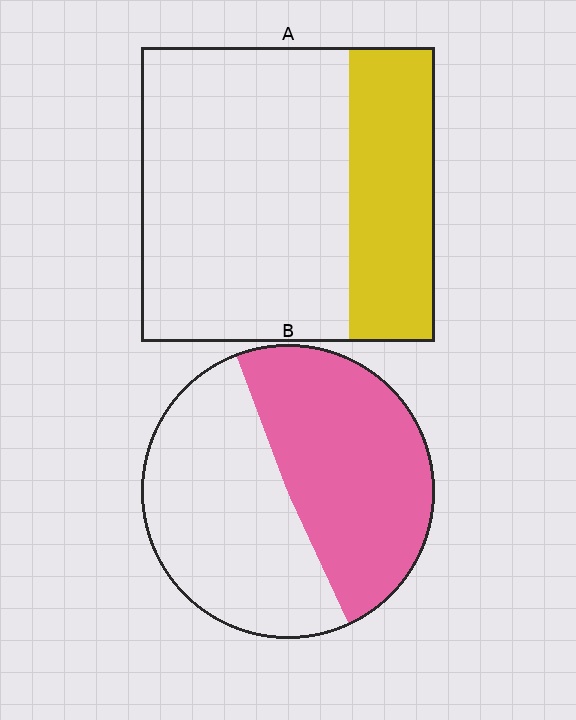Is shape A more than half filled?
No.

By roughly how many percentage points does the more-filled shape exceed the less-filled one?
By roughly 20 percentage points (B over A).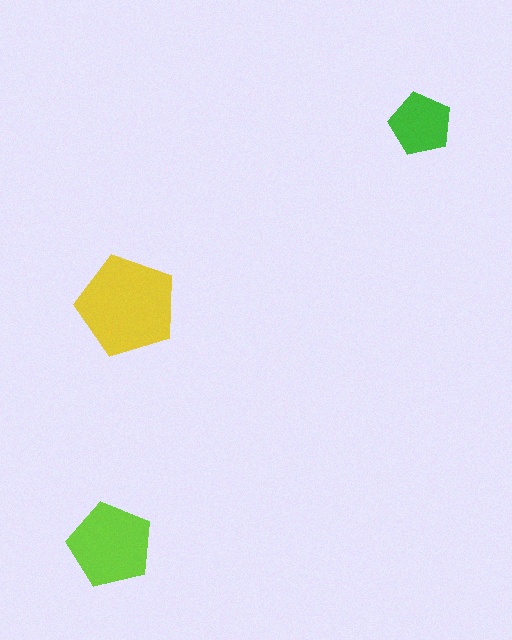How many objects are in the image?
There are 3 objects in the image.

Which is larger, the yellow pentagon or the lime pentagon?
The yellow one.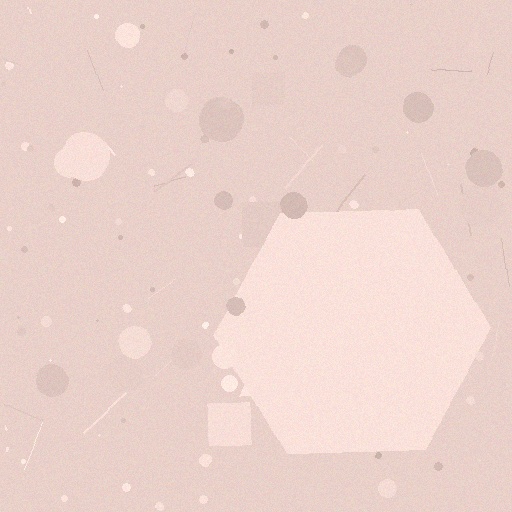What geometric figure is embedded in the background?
A hexagon is embedded in the background.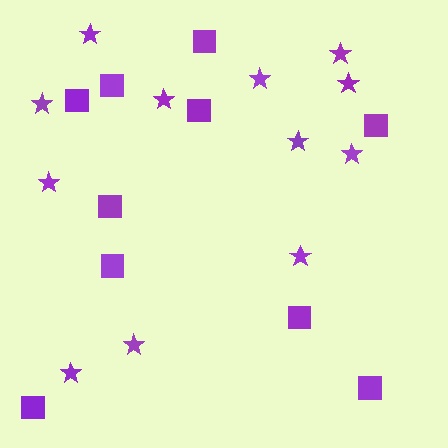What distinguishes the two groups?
There are 2 groups: one group of squares (10) and one group of stars (12).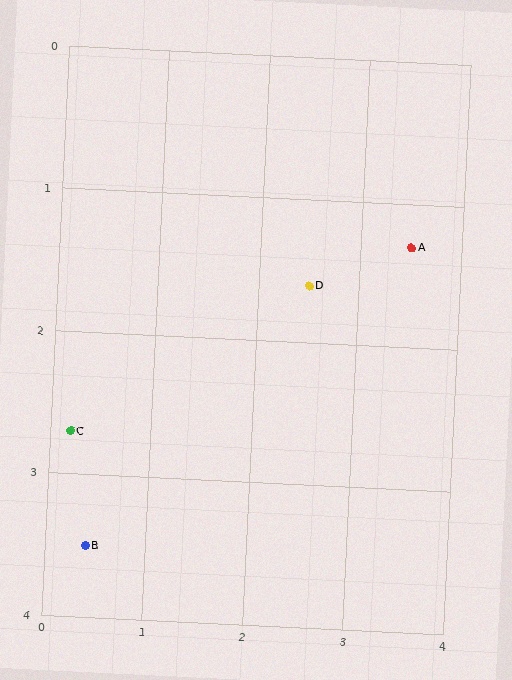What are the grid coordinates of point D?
Point D is at approximately (2.5, 1.6).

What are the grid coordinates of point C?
Point C is at approximately (0.2, 2.7).